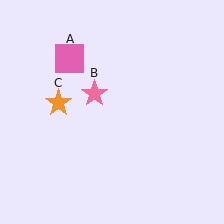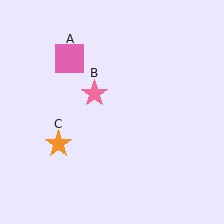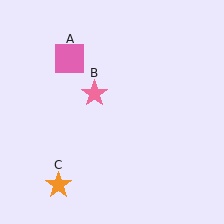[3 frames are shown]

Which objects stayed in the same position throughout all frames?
Pink square (object A) and pink star (object B) remained stationary.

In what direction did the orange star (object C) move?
The orange star (object C) moved down.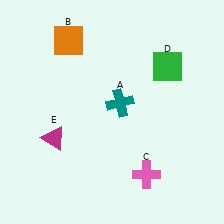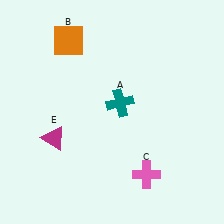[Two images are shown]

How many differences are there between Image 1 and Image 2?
There is 1 difference between the two images.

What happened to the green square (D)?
The green square (D) was removed in Image 2. It was in the top-right area of Image 1.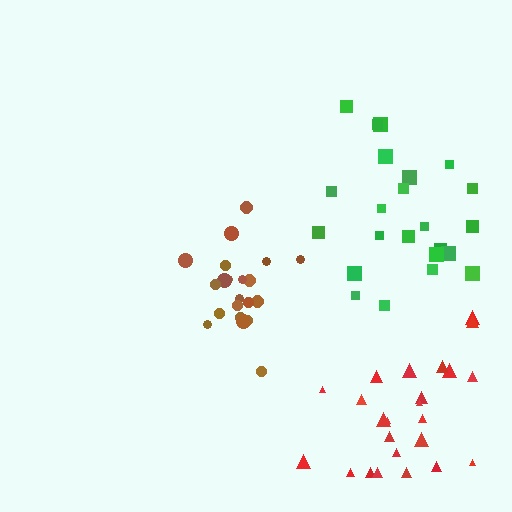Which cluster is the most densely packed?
Brown.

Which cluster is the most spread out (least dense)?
Green.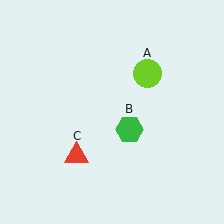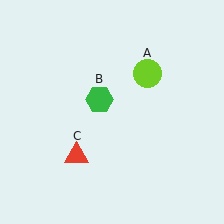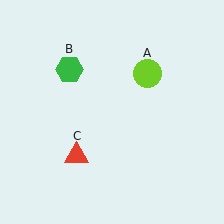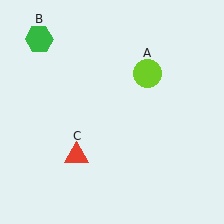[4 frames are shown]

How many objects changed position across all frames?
1 object changed position: green hexagon (object B).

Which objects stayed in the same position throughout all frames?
Lime circle (object A) and red triangle (object C) remained stationary.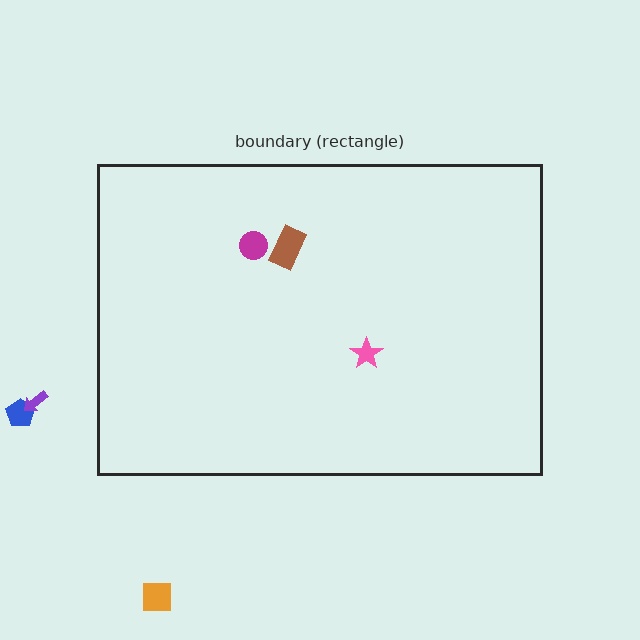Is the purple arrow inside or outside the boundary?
Outside.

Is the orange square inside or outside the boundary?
Outside.